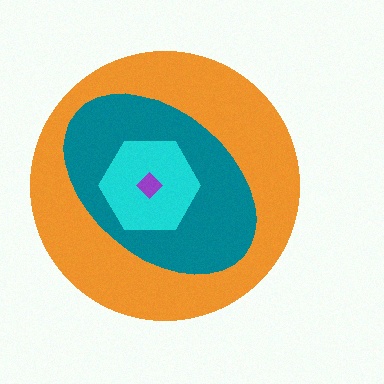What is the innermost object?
The purple diamond.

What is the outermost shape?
The orange circle.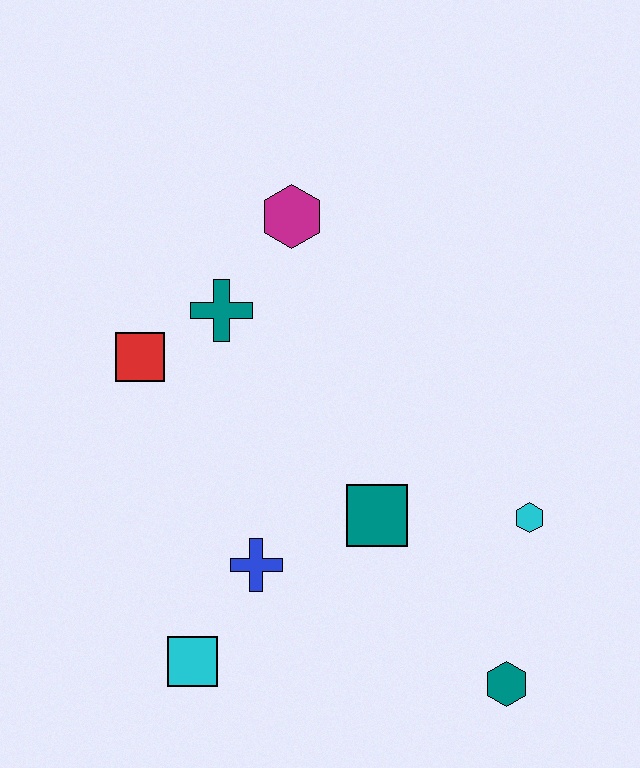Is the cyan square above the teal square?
No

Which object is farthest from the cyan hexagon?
The red square is farthest from the cyan hexagon.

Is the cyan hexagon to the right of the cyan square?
Yes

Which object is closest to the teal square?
The blue cross is closest to the teal square.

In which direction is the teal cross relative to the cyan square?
The teal cross is above the cyan square.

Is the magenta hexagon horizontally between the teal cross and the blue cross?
No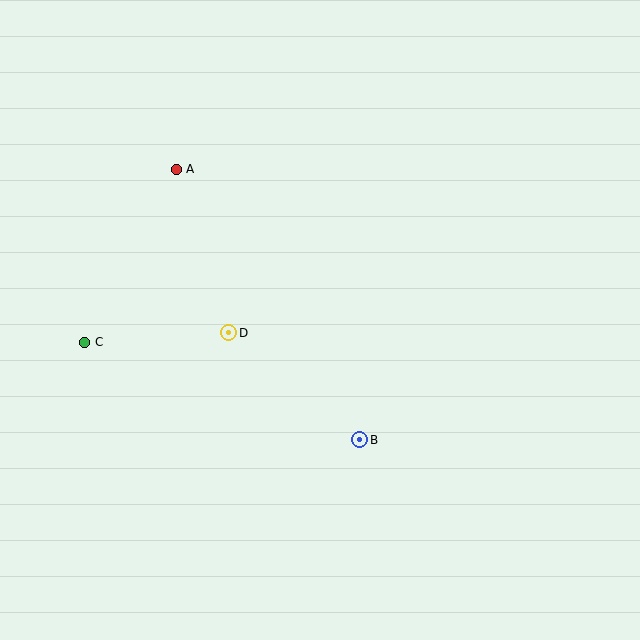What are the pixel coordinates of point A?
Point A is at (176, 169).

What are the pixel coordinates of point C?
Point C is at (85, 342).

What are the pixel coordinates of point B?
Point B is at (360, 440).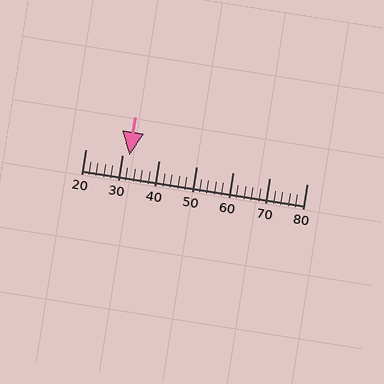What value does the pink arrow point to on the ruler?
The pink arrow points to approximately 32.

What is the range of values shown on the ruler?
The ruler shows values from 20 to 80.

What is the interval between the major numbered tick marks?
The major tick marks are spaced 10 units apart.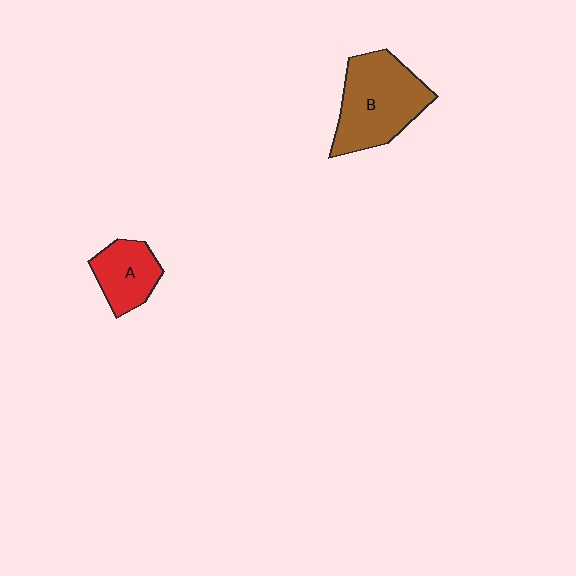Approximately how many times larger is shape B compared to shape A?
Approximately 1.9 times.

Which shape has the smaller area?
Shape A (red).